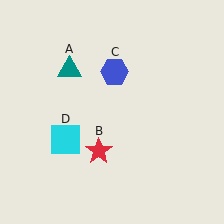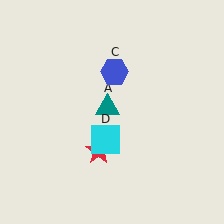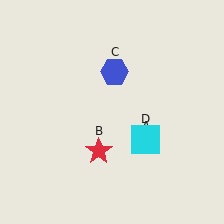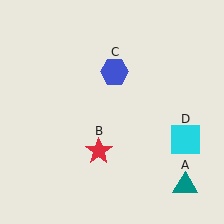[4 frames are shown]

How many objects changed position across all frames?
2 objects changed position: teal triangle (object A), cyan square (object D).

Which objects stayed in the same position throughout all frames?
Red star (object B) and blue hexagon (object C) remained stationary.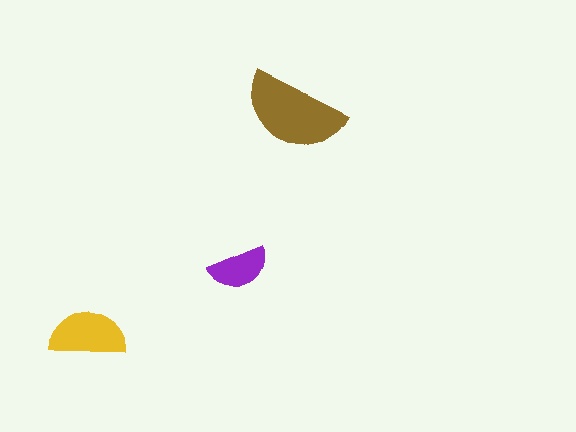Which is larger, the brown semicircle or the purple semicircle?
The brown one.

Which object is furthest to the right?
The brown semicircle is rightmost.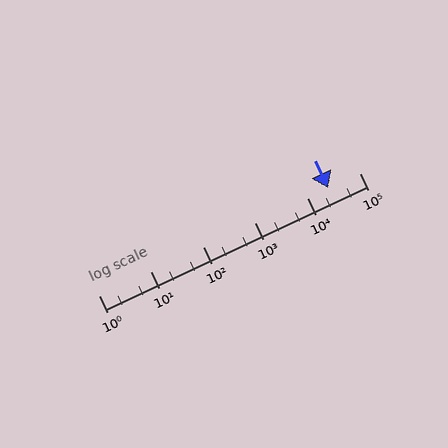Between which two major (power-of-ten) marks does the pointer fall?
The pointer is between 10000 and 100000.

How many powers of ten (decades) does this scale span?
The scale spans 5 decades, from 1 to 100000.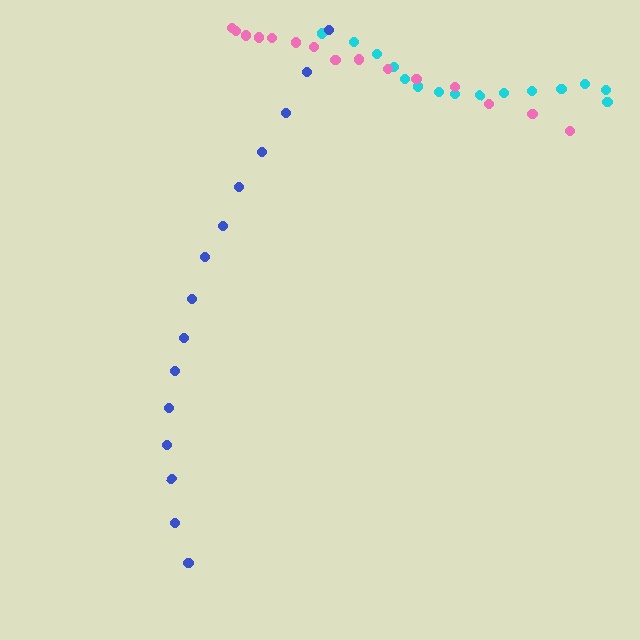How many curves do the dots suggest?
There are 3 distinct paths.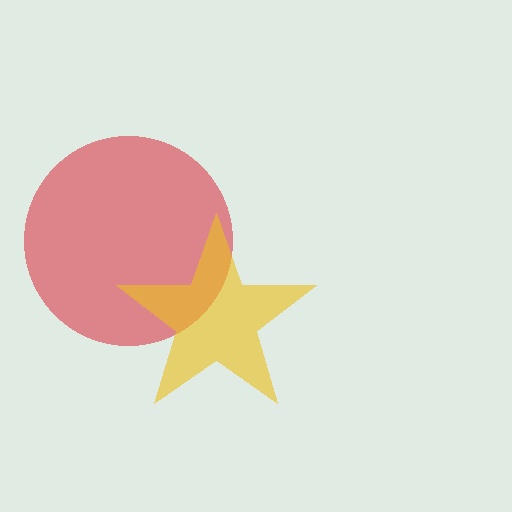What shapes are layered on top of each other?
The layered shapes are: a red circle, a yellow star.